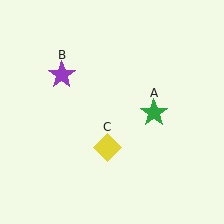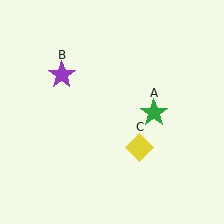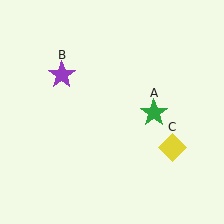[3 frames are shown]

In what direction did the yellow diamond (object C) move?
The yellow diamond (object C) moved right.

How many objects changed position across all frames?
1 object changed position: yellow diamond (object C).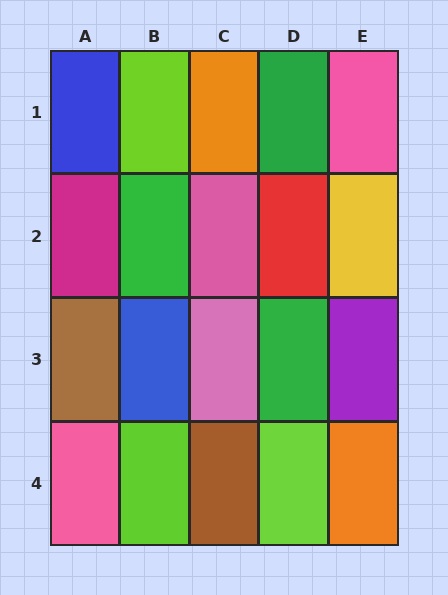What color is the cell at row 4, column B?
Lime.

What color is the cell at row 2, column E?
Yellow.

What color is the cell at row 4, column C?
Brown.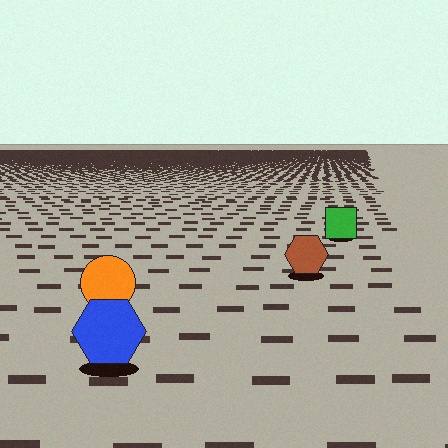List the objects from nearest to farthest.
From nearest to farthest: the blue hexagon, the orange circle, the brown hexagon, the green square.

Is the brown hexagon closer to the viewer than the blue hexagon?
No. The blue hexagon is closer — you can tell from the texture gradient: the ground texture is coarser near it.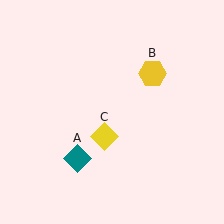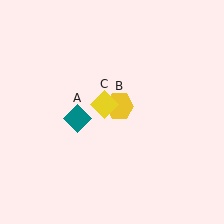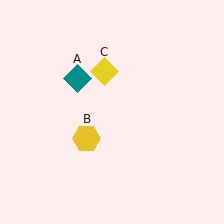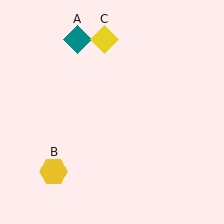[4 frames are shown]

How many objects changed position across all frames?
3 objects changed position: teal diamond (object A), yellow hexagon (object B), yellow diamond (object C).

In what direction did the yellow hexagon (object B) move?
The yellow hexagon (object B) moved down and to the left.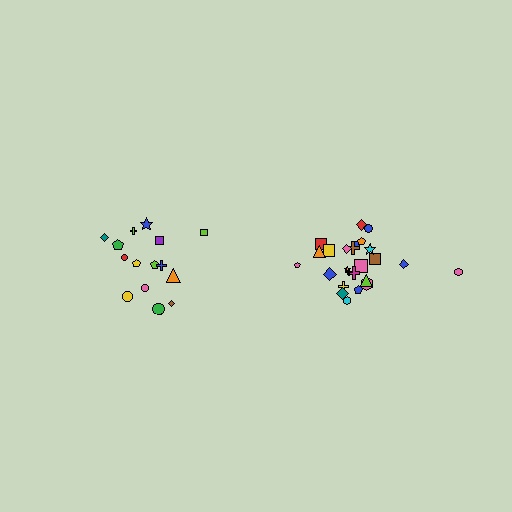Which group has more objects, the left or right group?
The right group.